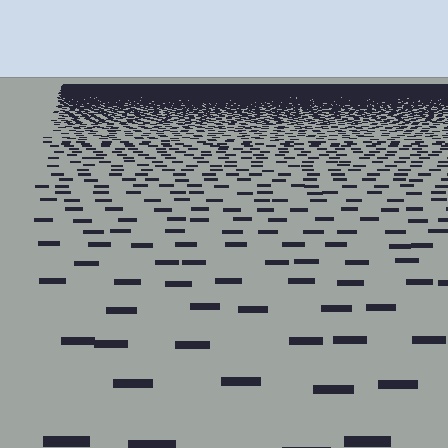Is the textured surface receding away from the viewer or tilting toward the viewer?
The surface is receding away from the viewer. Texture elements get smaller and denser toward the top.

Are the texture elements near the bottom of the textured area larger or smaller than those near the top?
Larger. Near the bottom, elements are closer to the viewer and appear at a bigger on-screen size.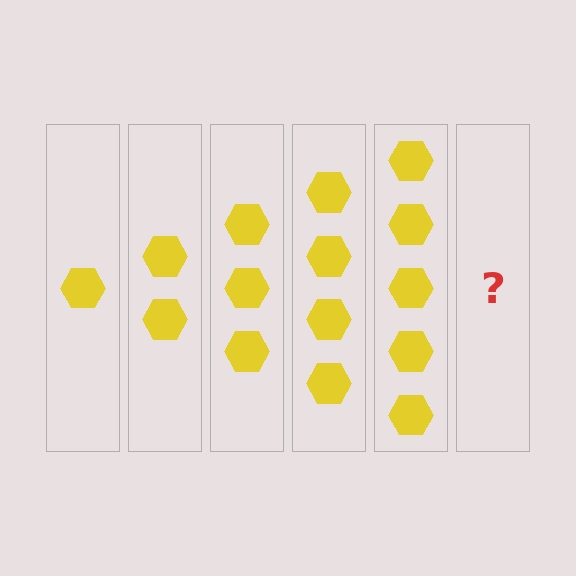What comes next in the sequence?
The next element should be 6 hexagons.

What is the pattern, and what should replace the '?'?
The pattern is that each step adds one more hexagon. The '?' should be 6 hexagons.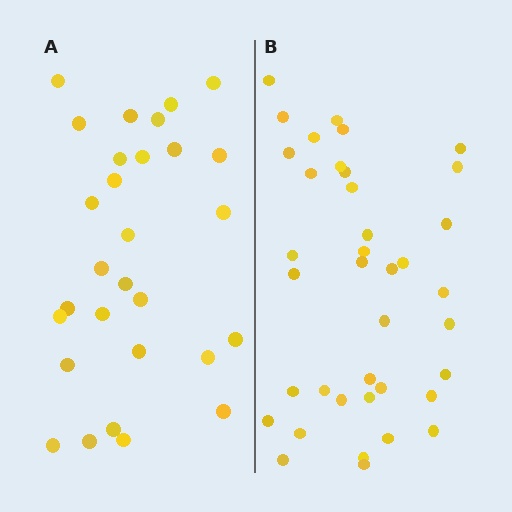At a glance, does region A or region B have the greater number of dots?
Region B (the right region) has more dots.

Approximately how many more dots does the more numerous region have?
Region B has roughly 8 or so more dots than region A.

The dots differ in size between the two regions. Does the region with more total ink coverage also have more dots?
No. Region A has more total ink coverage because its dots are larger, but region B actually contains more individual dots. Total area can be misleading — the number of items is what matters here.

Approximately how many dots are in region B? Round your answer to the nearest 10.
About 40 dots. (The exact count is 38, which rounds to 40.)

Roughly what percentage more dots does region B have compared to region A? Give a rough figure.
About 30% more.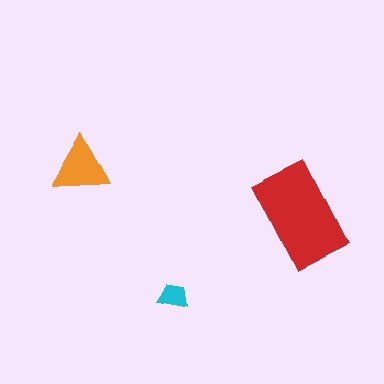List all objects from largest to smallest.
The red rectangle, the orange triangle, the cyan trapezoid.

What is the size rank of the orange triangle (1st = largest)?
2nd.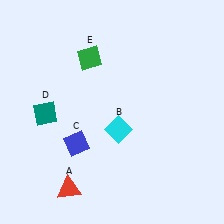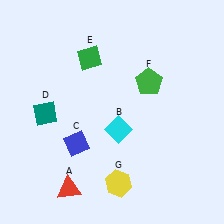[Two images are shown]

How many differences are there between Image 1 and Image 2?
There are 2 differences between the two images.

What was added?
A green pentagon (F), a yellow hexagon (G) were added in Image 2.